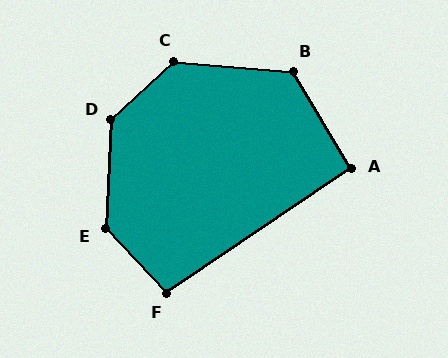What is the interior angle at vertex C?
Approximately 132 degrees (obtuse).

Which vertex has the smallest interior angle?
A, at approximately 93 degrees.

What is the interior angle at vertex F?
Approximately 99 degrees (obtuse).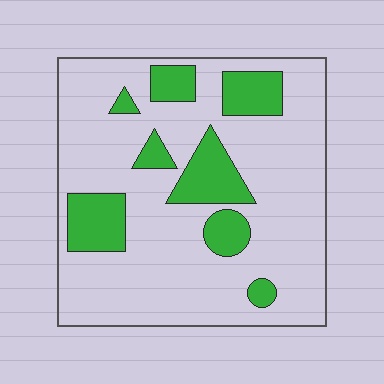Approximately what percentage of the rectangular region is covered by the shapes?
Approximately 20%.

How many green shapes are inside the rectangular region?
8.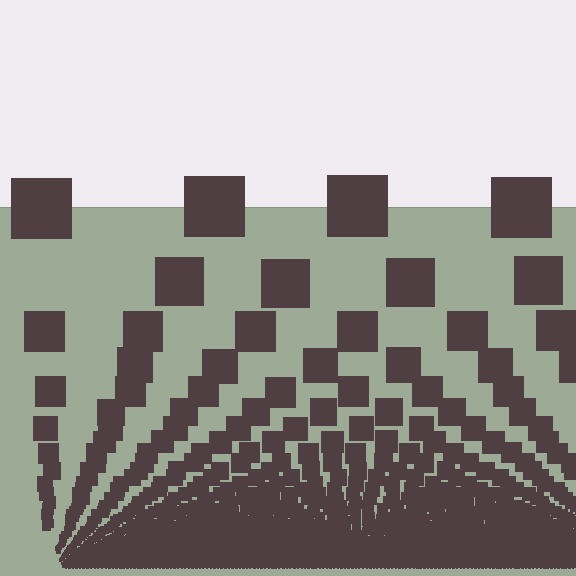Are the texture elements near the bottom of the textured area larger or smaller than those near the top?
Smaller. The gradient is inverted — elements near the bottom are smaller and denser.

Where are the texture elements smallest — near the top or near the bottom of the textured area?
Near the bottom.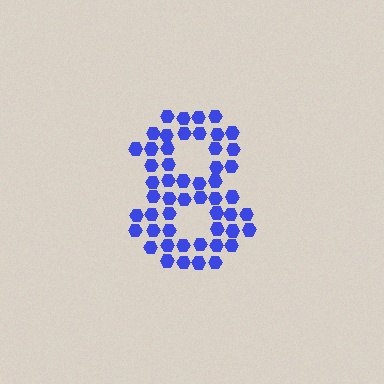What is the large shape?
The large shape is the digit 8.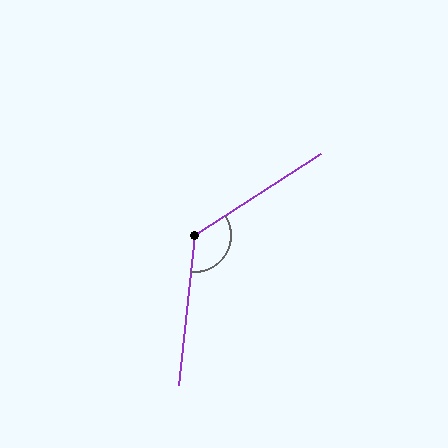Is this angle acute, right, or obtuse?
It is obtuse.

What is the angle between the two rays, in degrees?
Approximately 129 degrees.